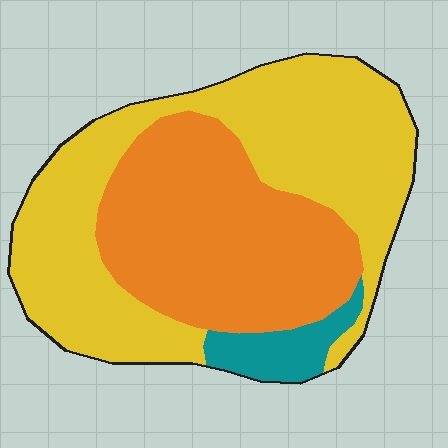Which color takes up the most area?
Yellow, at roughly 55%.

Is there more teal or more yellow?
Yellow.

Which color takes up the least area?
Teal, at roughly 5%.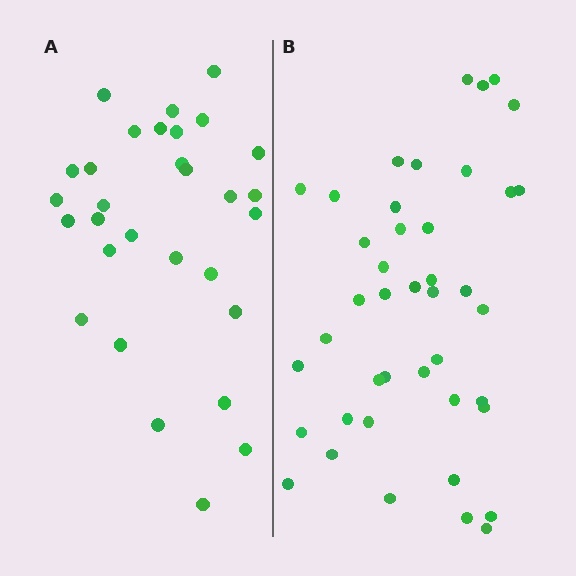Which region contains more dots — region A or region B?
Region B (the right region) has more dots.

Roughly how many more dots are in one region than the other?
Region B has roughly 12 or so more dots than region A.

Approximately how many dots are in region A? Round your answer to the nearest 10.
About 30 dots.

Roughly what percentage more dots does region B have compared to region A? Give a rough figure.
About 40% more.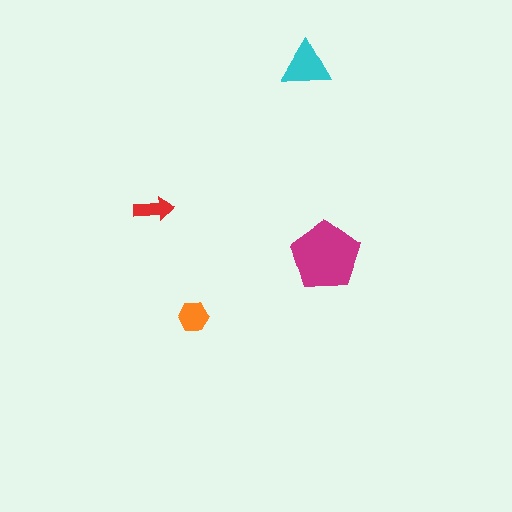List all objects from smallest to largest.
The red arrow, the orange hexagon, the cyan triangle, the magenta pentagon.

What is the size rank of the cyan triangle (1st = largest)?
2nd.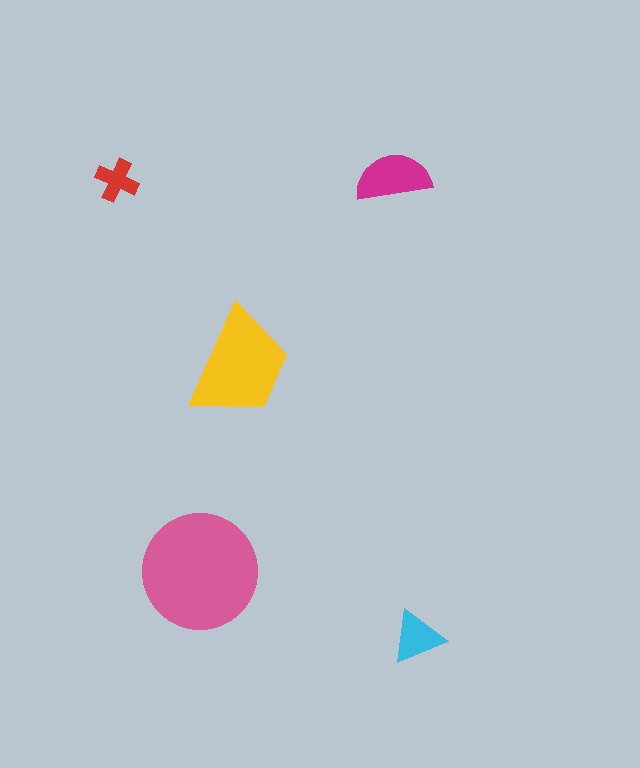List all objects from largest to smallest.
The pink circle, the yellow trapezoid, the magenta semicircle, the cyan triangle, the red cross.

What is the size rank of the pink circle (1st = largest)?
1st.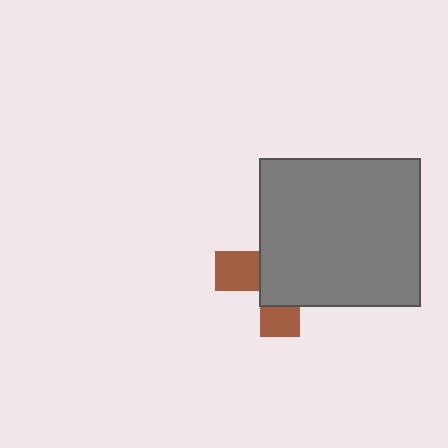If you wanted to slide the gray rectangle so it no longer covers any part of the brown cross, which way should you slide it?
Slide it toward the upper-right — that is the most direct way to separate the two shapes.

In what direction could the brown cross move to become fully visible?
The brown cross could move toward the lower-left. That would shift it out from behind the gray rectangle entirely.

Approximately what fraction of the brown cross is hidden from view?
Roughly 67% of the brown cross is hidden behind the gray rectangle.